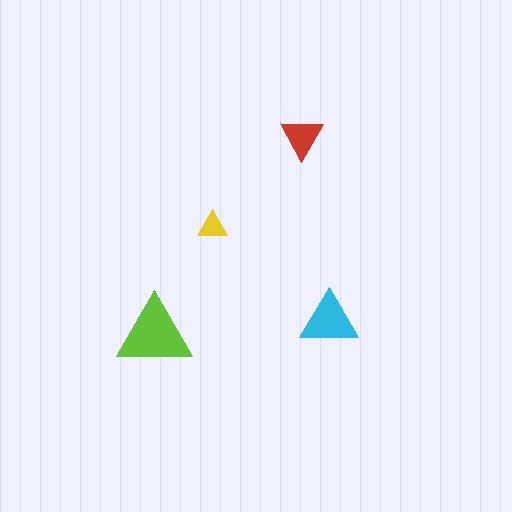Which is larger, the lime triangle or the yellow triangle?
The lime one.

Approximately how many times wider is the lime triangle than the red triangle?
About 2 times wider.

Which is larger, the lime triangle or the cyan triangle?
The lime one.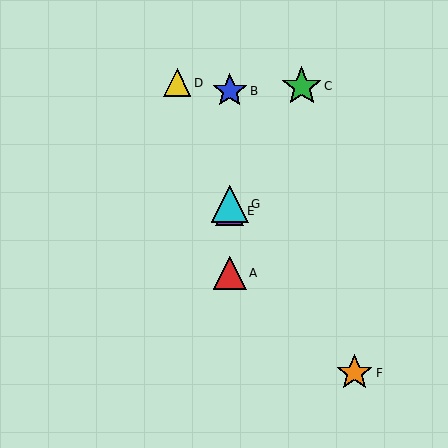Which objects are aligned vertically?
Objects A, B, E, G are aligned vertically.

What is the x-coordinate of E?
Object E is at x≈230.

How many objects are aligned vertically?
4 objects (A, B, E, G) are aligned vertically.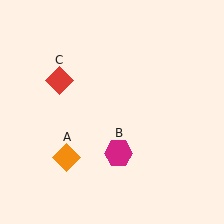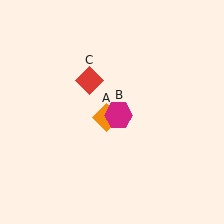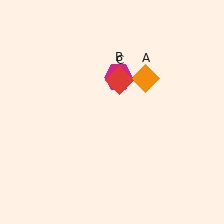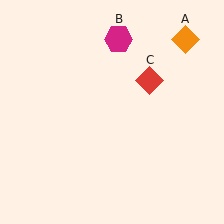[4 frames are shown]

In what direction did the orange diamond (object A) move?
The orange diamond (object A) moved up and to the right.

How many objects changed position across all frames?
3 objects changed position: orange diamond (object A), magenta hexagon (object B), red diamond (object C).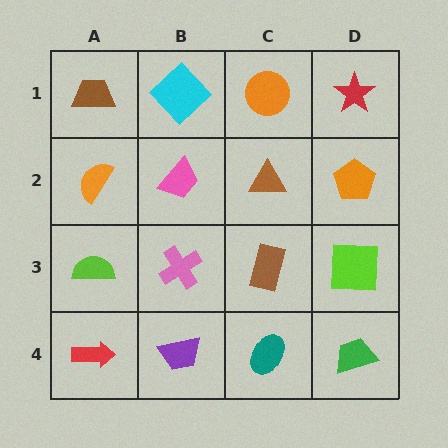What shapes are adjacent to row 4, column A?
A lime semicircle (row 3, column A), a purple trapezoid (row 4, column B).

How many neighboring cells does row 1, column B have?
3.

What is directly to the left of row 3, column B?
A lime semicircle.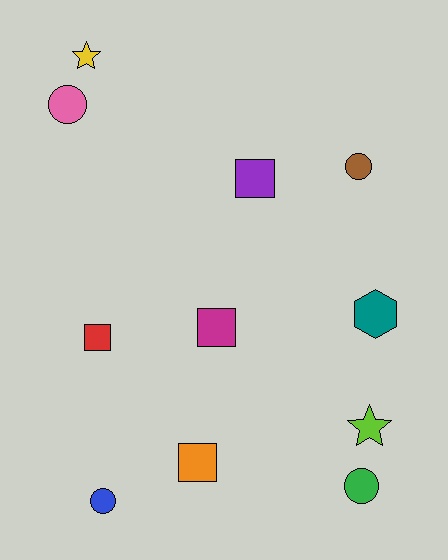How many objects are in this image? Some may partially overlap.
There are 11 objects.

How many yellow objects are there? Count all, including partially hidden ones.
There is 1 yellow object.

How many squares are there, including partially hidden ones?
There are 4 squares.